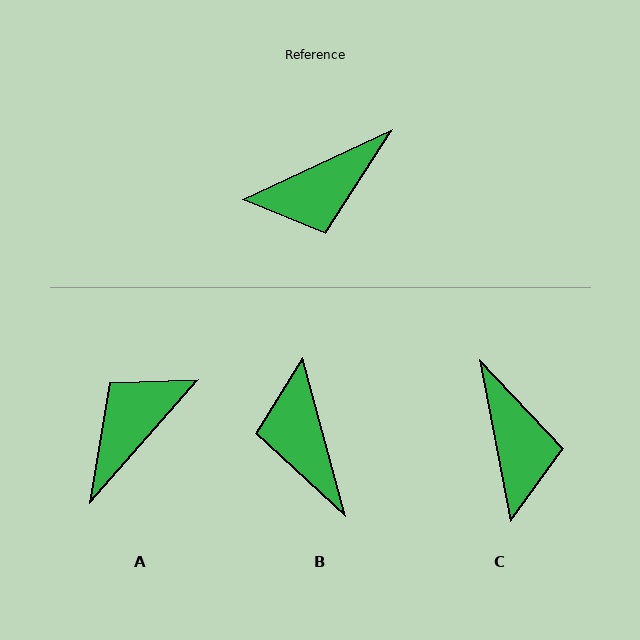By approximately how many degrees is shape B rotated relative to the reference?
Approximately 100 degrees clockwise.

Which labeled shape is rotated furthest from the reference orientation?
A, about 157 degrees away.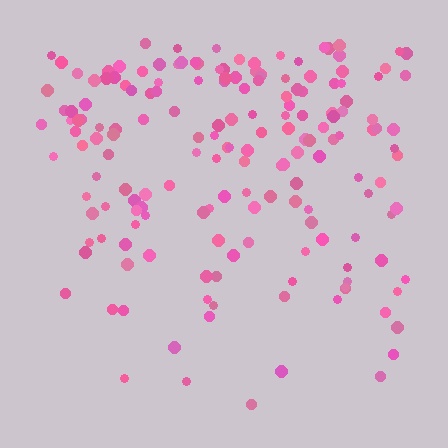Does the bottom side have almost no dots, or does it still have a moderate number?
Still a moderate number, just noticeably fewer than the top.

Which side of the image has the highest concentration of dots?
The top.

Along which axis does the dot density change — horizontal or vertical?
Vertical.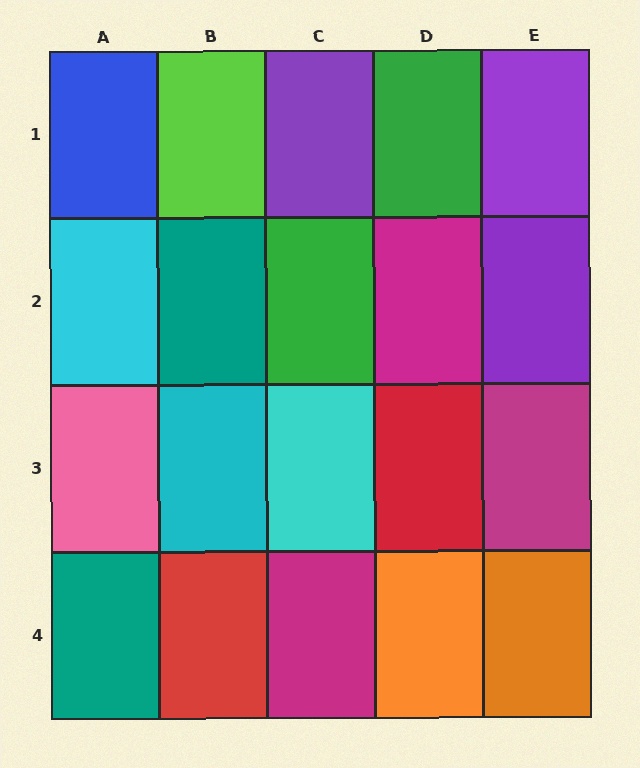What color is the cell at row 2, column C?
Green.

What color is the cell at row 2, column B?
Teal.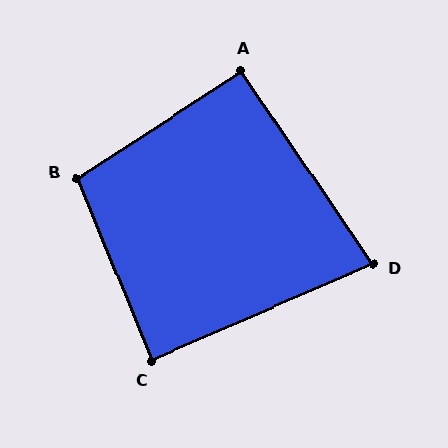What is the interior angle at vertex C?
Approximately 89 degrees (approximately right).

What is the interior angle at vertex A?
Approximately 91 degrees (approximately right).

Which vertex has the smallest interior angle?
D, at approximately 79 degrees.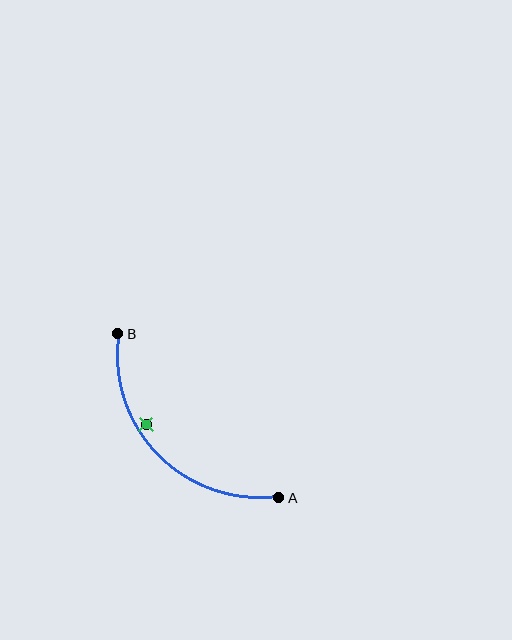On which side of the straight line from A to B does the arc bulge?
The arc bulges below and to the left of the straight line connecting A and B.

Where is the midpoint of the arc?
The arc midpoint is the point on the curve farthest from the straight line joining A and B. It sits below and to the left of that line.